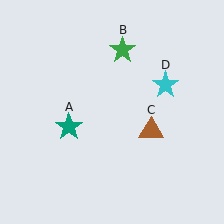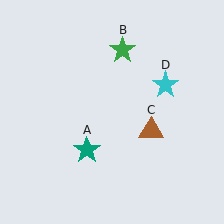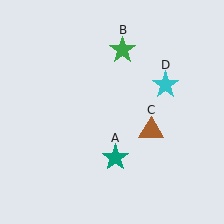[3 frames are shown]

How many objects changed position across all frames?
1 object changed position: teal star (object A).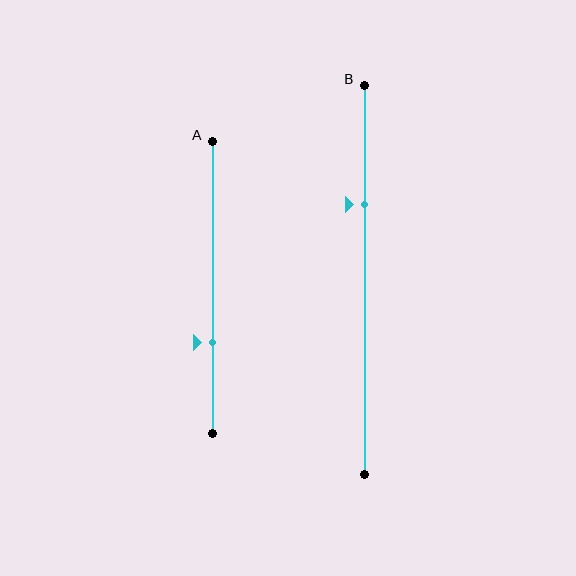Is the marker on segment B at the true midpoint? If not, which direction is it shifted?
No, the marker on segment B is shifted upward by about 19% of the segment length.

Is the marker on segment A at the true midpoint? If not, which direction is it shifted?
No, the marker on segment A is shifted downward by about 19% of the segment length.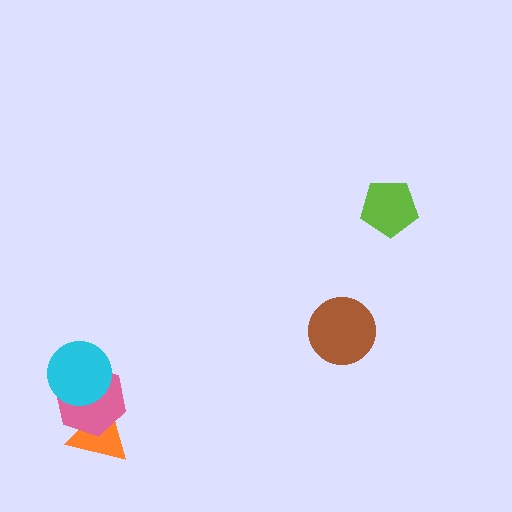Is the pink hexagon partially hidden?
Yes, it is partially covered by another shape.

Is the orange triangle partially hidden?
Yes, it is partially covered by another shape.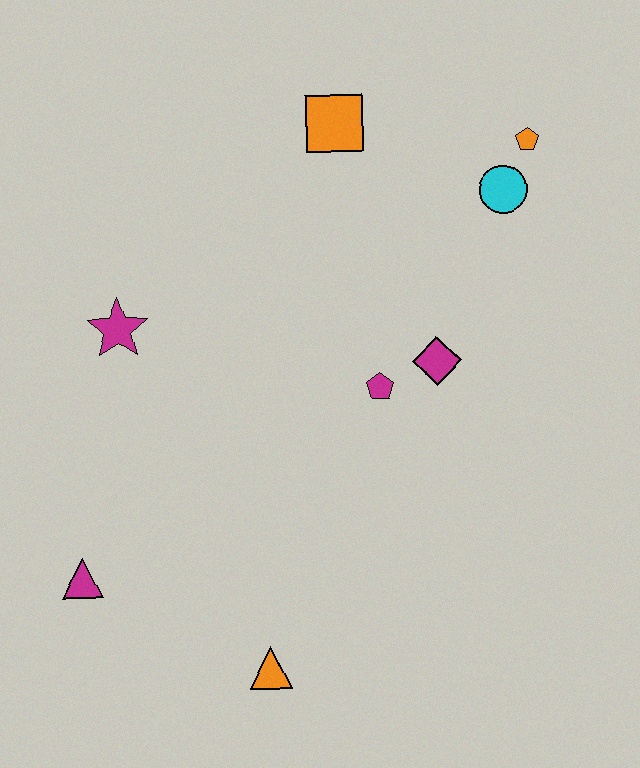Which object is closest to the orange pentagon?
The cyan circle is closest to the orange pentagon.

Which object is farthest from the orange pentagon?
The magenta triangle is farthest from the orange pentagon.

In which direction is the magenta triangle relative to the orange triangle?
The magenta triangle is to the left of the orange triangle.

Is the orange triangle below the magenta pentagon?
Yes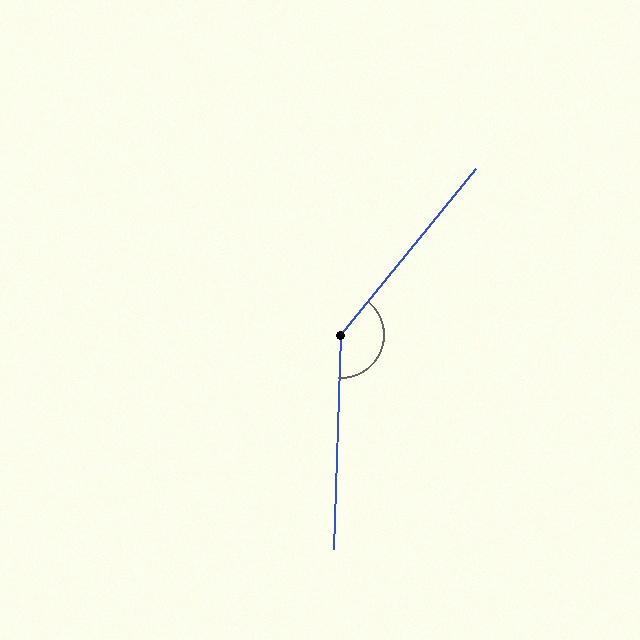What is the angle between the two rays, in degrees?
Approximately 143 degrees.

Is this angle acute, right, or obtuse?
It is obtuse.